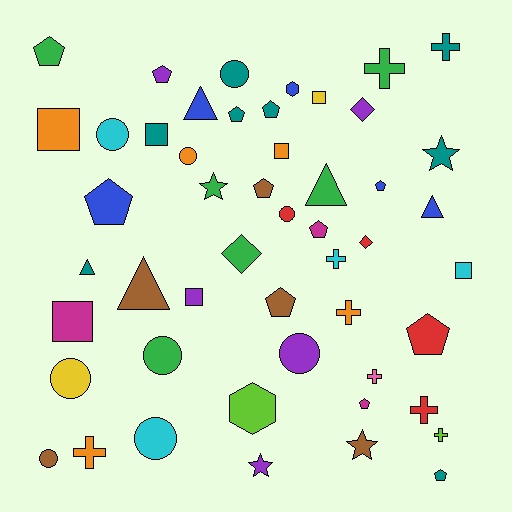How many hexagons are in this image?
There are 2 hexagons.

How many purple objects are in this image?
There are 5 purple objects.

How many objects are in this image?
There are 50 objects.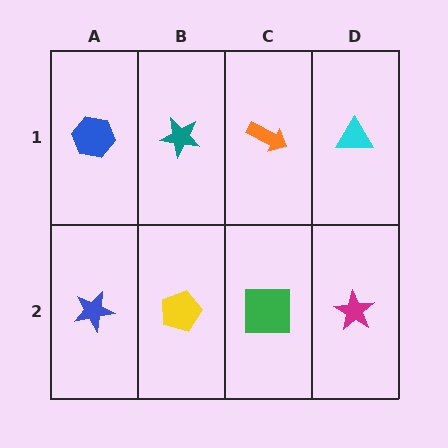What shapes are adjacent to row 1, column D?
A magenta star (row 2, column D), an orange arrow (row 1, column C).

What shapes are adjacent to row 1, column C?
A green square (row 2, column C), a teal star (row 1, column B), a cyan triangle (row 1, column D).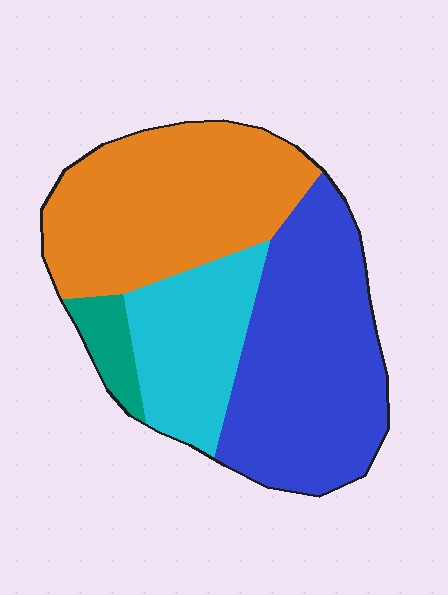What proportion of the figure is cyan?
Cyan covers roughly 20% of the figure.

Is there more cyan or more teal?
Cyan.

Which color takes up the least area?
Teal, at roughly 5%.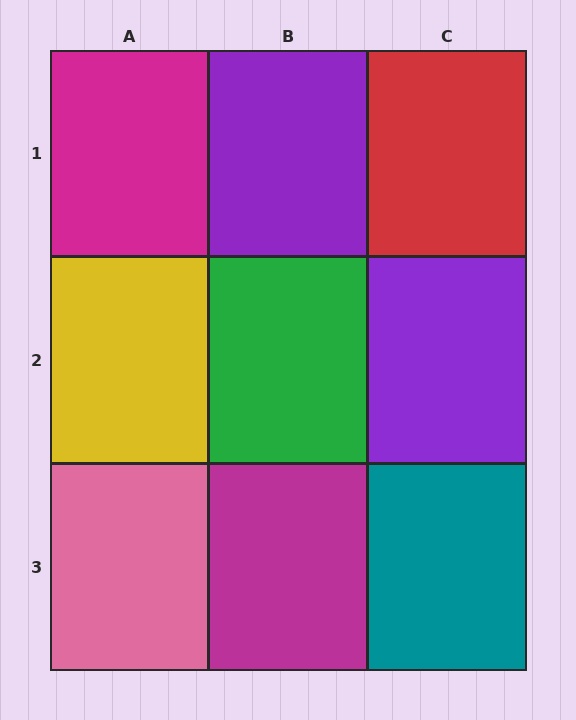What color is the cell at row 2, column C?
Purple.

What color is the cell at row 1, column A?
Magenta.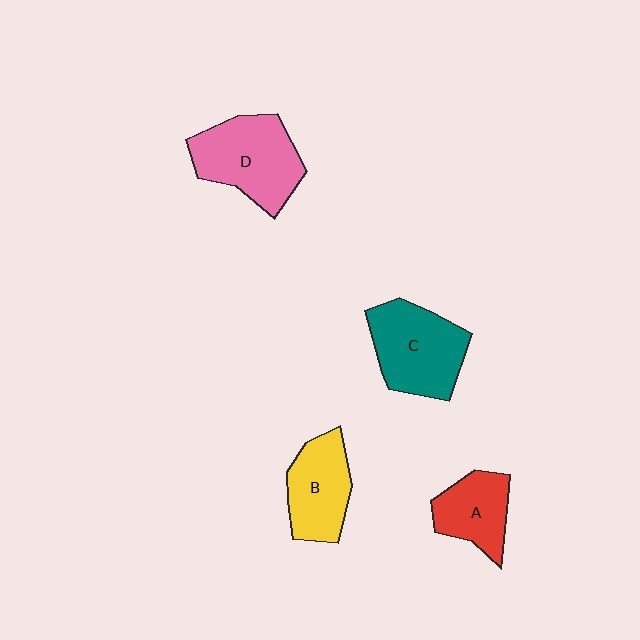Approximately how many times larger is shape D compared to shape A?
Approximately 1.5 times.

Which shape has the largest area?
Shape D (pink).